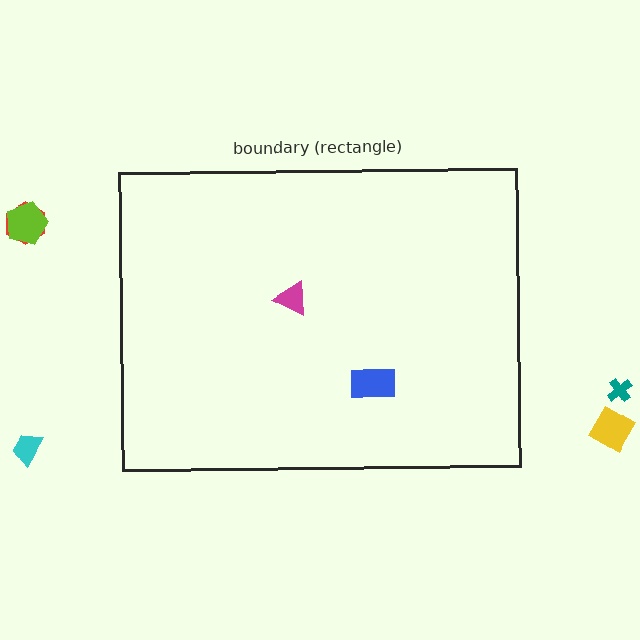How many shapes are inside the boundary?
2 inside, 5 outside.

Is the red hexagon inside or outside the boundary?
Outside.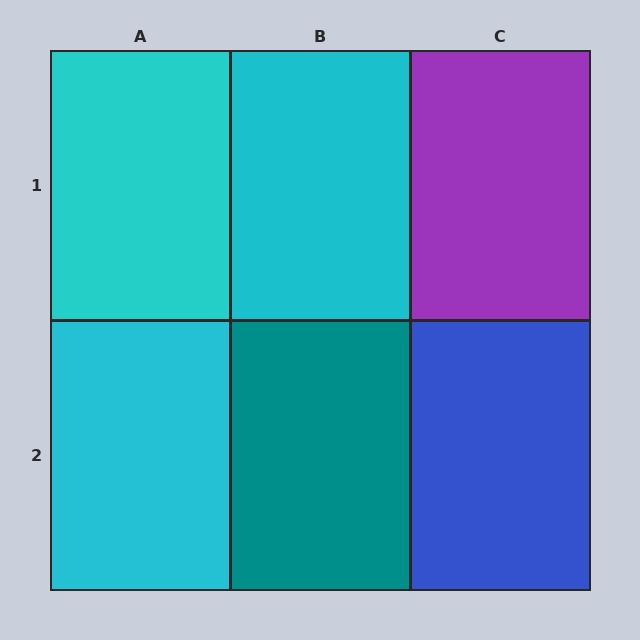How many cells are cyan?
3 cells are cyan.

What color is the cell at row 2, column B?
Teal.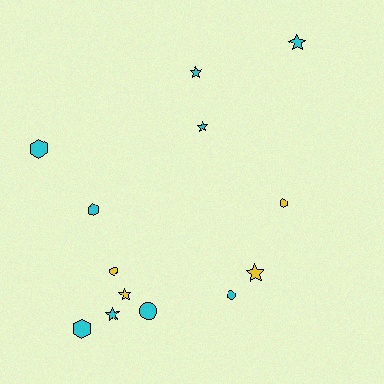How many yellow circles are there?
There are no yellow circles.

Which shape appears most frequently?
Star, with 6 objects.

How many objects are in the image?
There are 13 objects.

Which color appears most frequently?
Cyan, with 9 objects.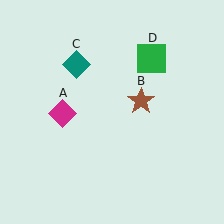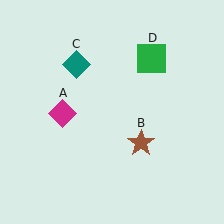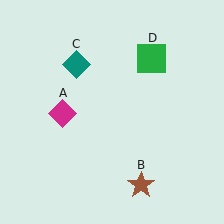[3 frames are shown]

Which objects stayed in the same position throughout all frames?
Magenta diamond (object A) and teal diamond (object C) and green square (object D) remained stationary.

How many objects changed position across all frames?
1 object changed position: brown star (object B).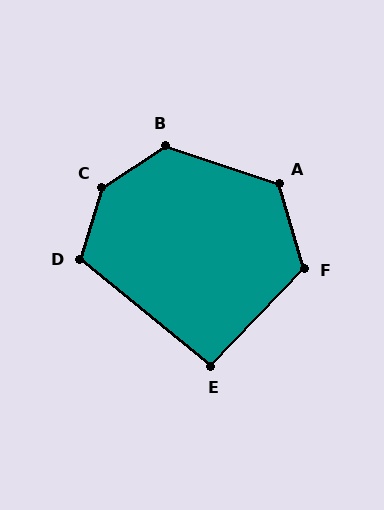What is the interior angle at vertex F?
Approximately 120 degrees (obtuse).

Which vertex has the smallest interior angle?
E, at approximately 95 degrees.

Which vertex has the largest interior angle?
C, at approximately 141 degrees.